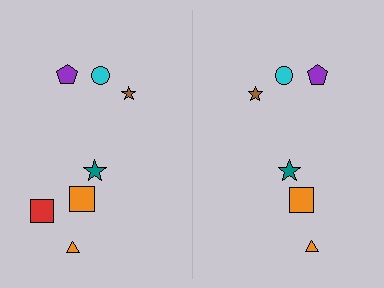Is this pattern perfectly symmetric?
No, the pattern is not perfectly symmetric. A red square is missing from the right side.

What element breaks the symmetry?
A red square is missing from the right side.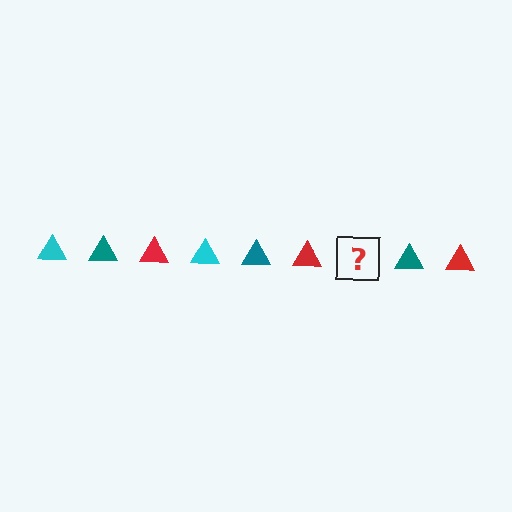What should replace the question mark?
The question mark should be replaced with a cyan triangle.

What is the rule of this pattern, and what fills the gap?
The rule is that the pattern cycles through cyan, teal, red triangles. The gap should be filled with a cyan triangle.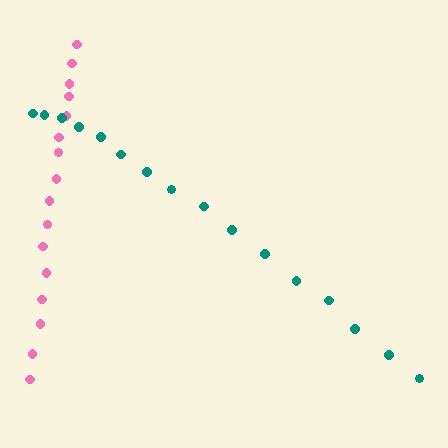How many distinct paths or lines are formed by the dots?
There are 2 distinct paths.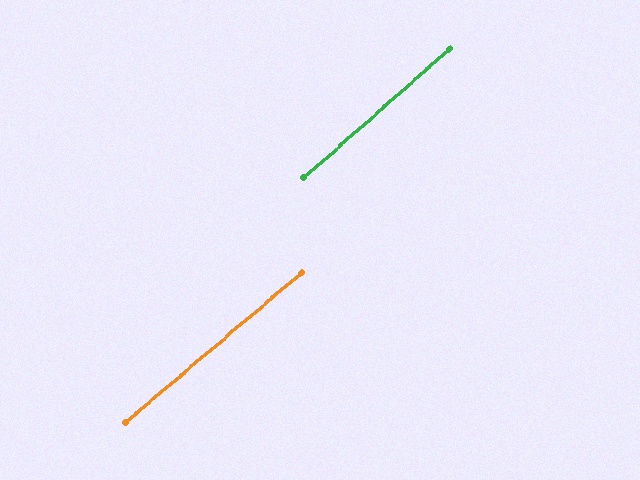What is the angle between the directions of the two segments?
Approximately 1 degree.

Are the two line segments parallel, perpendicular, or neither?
Parallel — their directions differ by only 0.8°.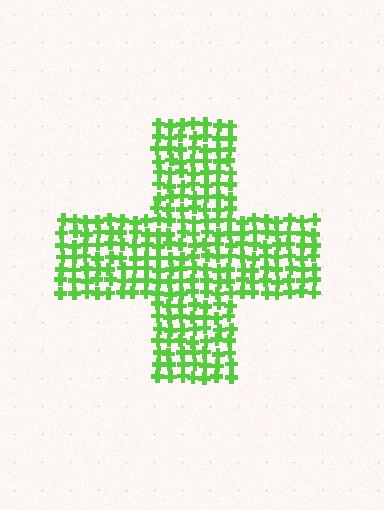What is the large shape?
The large shape is a cross.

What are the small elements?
The small elements are crosses.